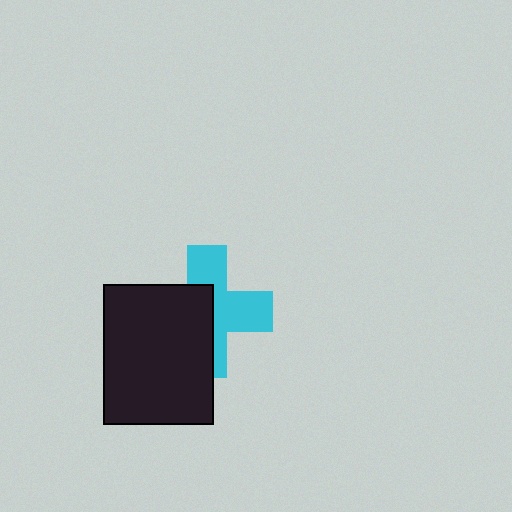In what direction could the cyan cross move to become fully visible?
The cyan cross could move right. That would shift it out from behind the black rectangle entirely.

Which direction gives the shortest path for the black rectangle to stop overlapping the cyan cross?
Moving left gives the shortest separation.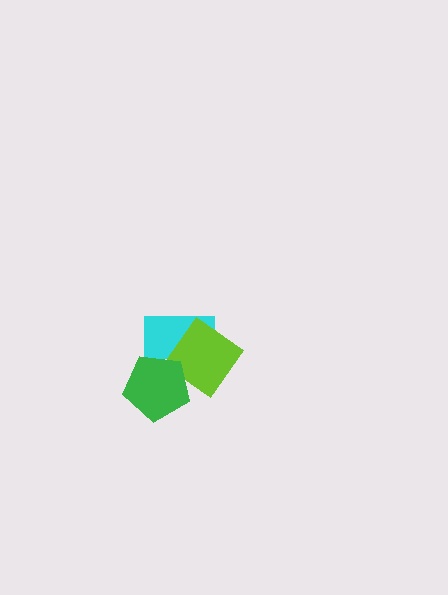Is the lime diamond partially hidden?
Yes, it is partially covered by another shape.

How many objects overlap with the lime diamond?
2 objects overlap with the lime diamond.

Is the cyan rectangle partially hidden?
Yes, it is partially covered by another shape.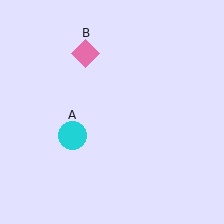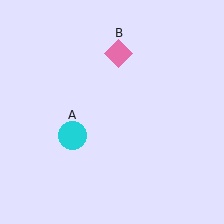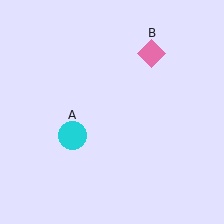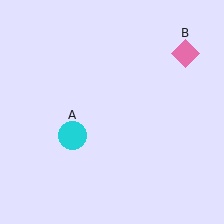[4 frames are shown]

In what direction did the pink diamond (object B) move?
The pink diamond (object B) moved right.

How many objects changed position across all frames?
1 object changed position: pink diamond (object B).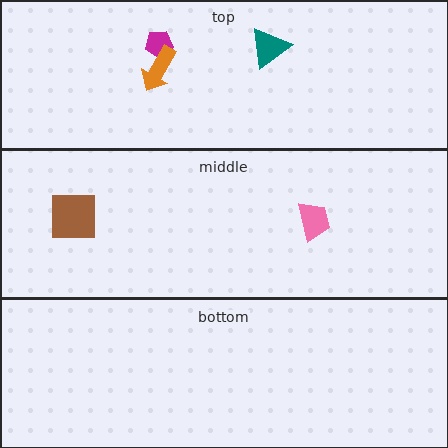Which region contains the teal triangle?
The top region.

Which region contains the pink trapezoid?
The middle region.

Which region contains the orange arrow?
The top region.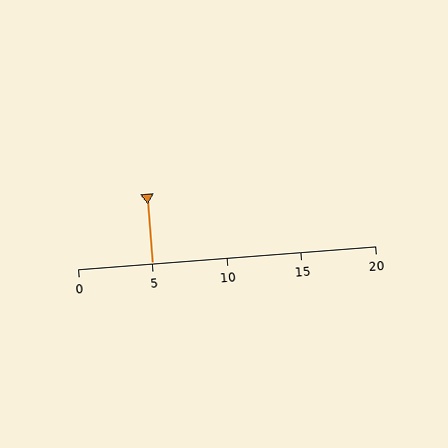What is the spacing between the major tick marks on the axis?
The major ticks are spaced 5 apart.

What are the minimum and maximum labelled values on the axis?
The axis runs from 0 to 20.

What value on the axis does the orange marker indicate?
The marker indicates approximately 5.